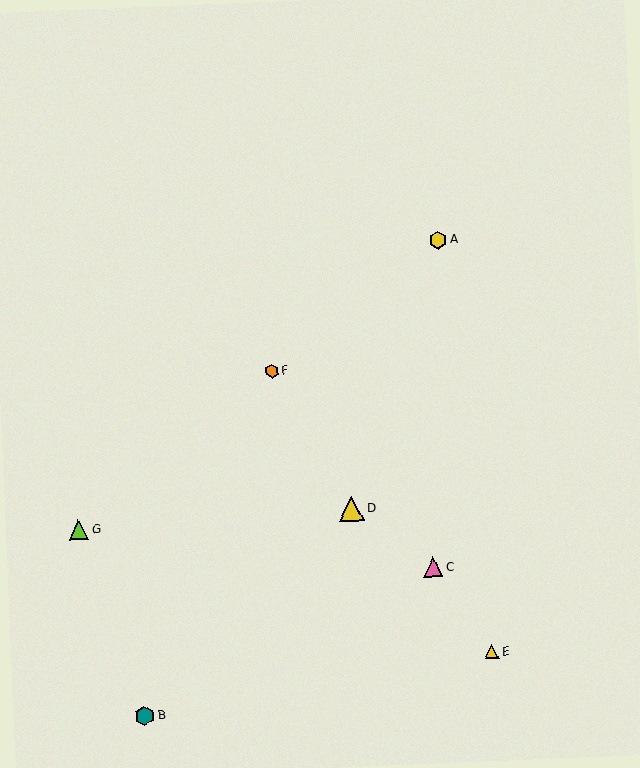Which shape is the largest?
The yellow triangle (labeled D) is the largest.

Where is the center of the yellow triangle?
The center of the yellow triangle is at (492, 652).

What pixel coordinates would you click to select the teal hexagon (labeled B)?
Click at (145, 716) to select the teal hexagon B.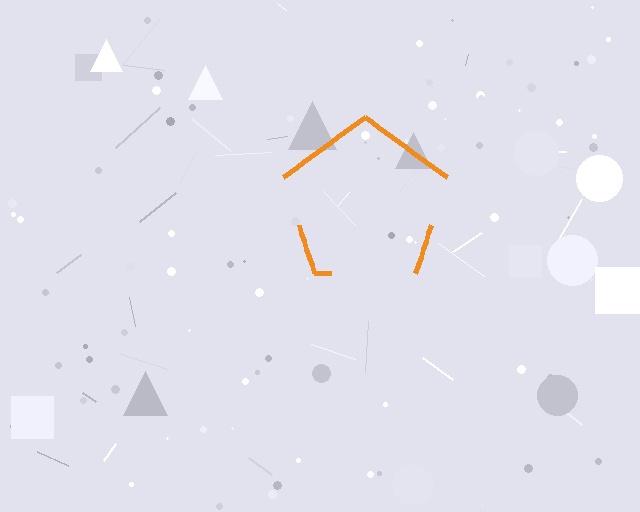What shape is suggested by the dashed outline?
The dashed outline suggests a pentagon.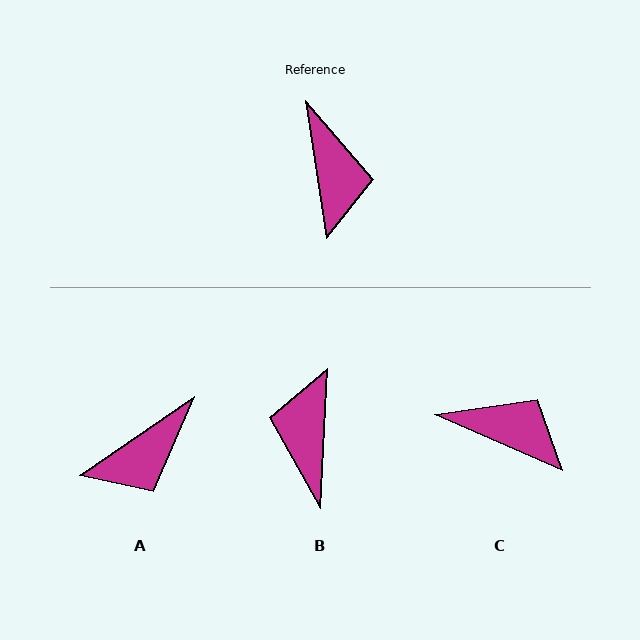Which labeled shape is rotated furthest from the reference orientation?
B, about 169 degrees away.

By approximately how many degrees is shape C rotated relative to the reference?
Approximately 58 degrees counter-clockwise.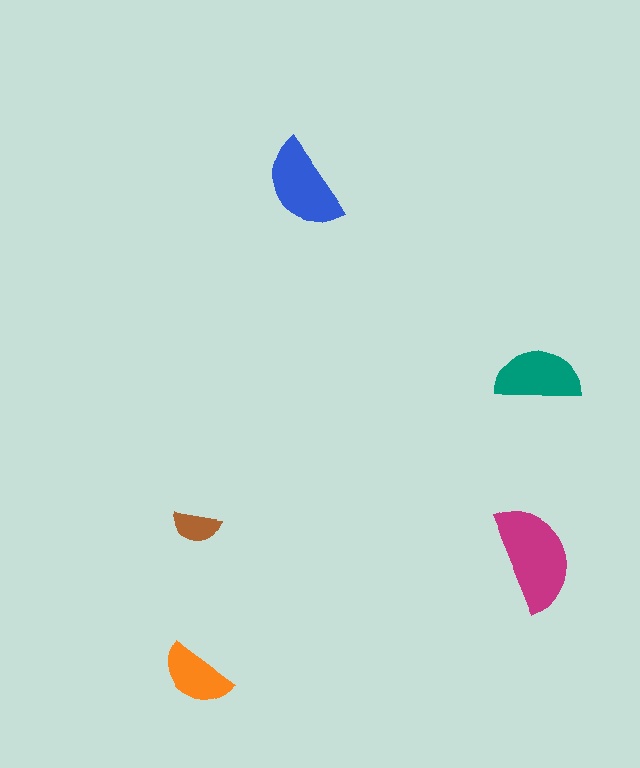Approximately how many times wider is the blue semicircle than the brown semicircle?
About 2 times wider.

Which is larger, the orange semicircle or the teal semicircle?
The teal one.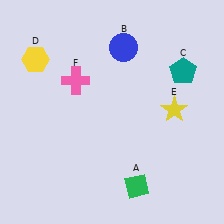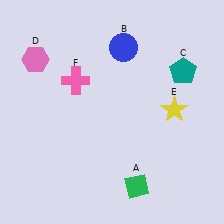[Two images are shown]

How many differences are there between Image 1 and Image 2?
There is 1 difference between the two images.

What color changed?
The hexagon (D) changed from yellow in Image 1 to pink in Image 2.